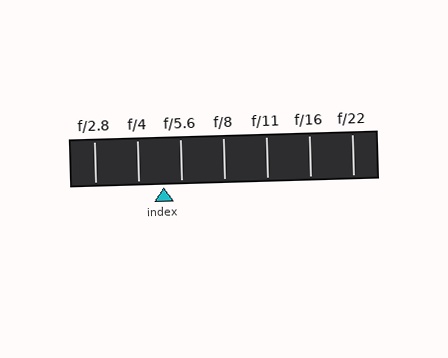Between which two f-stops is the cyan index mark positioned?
The index mark is between f/4 and f/5.6.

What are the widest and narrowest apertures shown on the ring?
The widest aperture shown is f/2.8 and the narrowest is f/22.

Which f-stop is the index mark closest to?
The index mark is closest to f/5.6.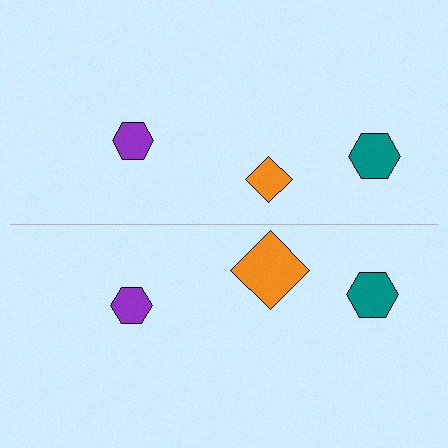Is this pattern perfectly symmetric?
No, the pattern is not perfectly symmetric. The orange diamond on the bottom side has a different size than its mirror counterpart.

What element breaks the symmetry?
The orange diamond on the bottom side has a different size than its mirror counterpart.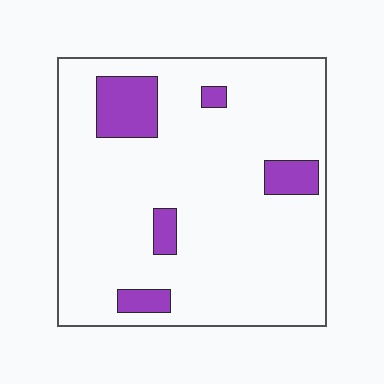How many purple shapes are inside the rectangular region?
5.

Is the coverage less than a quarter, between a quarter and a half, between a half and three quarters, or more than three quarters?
Less than a quarter.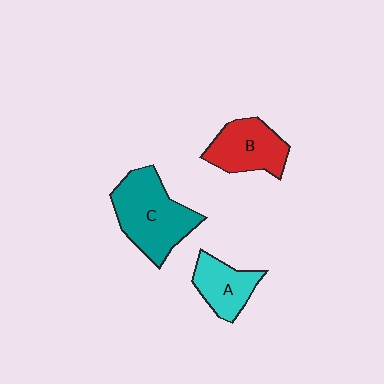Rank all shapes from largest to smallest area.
From largest to smallest: C (teal), B (red), A (cyan).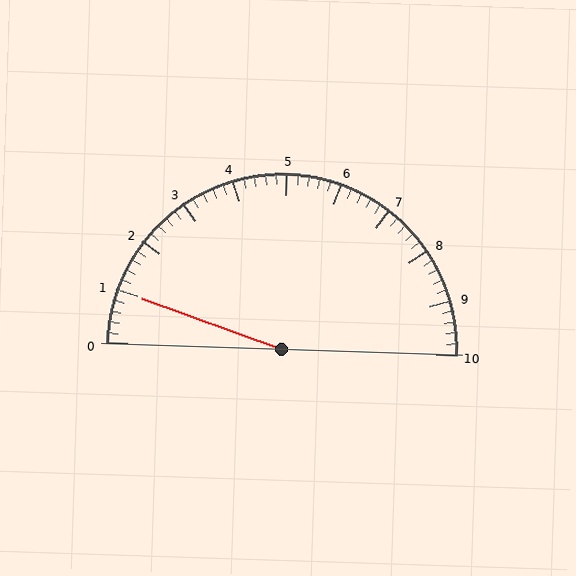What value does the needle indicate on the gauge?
The needle indicates approximately 1.0.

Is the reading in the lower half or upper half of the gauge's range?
The reading is in the lower half of the range (0 to 10).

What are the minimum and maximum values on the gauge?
The gauge ranges from 0 to 10.